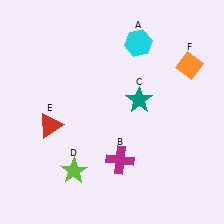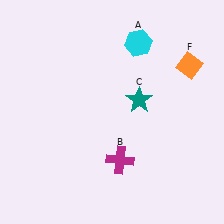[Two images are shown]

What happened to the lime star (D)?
The lime star (D) was removed in Image 2. It was in the bottom-left area of Image 1.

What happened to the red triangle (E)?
The red triangle (E) was removed in Image 2. It was in the bottom-left area of Image 1.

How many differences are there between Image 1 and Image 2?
There are 2 differences between the two images.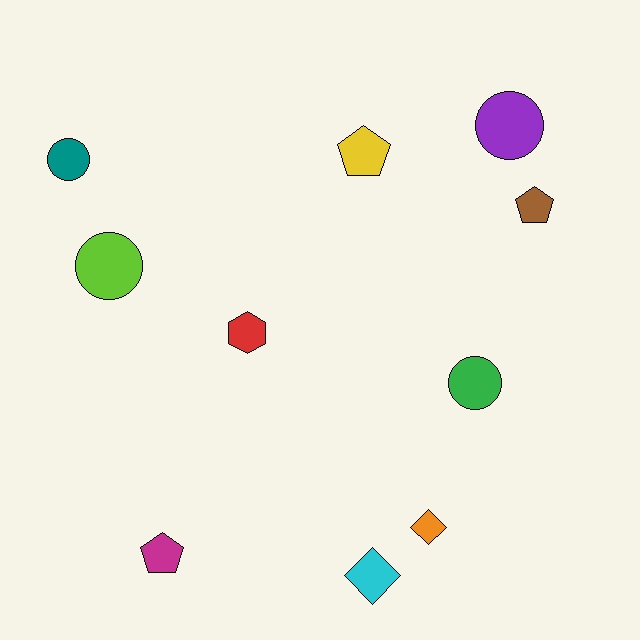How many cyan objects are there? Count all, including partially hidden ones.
There is 1 cyan object.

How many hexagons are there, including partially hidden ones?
There is 1 hexagon.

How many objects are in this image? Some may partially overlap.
There are 10 objects.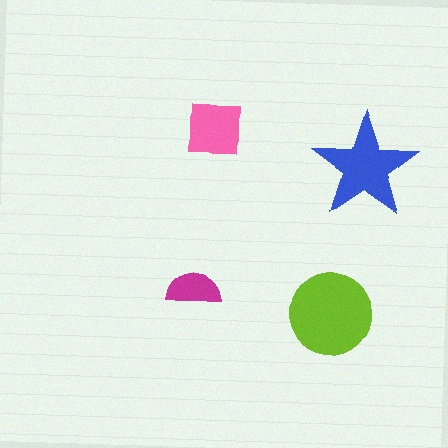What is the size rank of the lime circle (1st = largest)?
1st.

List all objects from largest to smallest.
The lime circle, the blue star, the pink square, the magenta semicircle.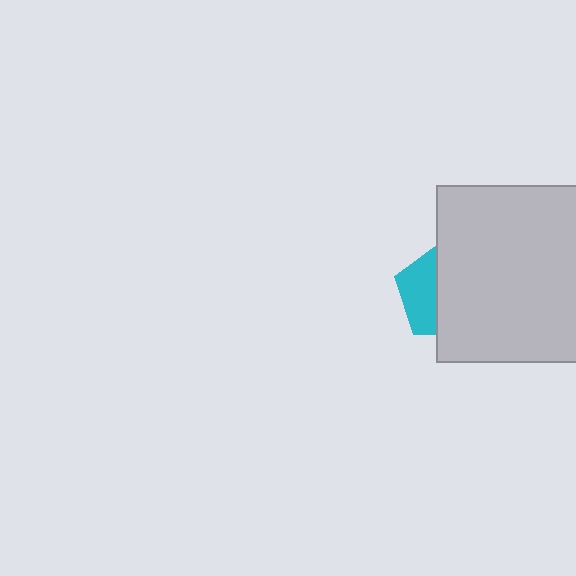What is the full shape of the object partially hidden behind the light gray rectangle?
The partially hidden object is a cyan pentagon.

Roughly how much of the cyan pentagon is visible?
A small part of it is visible (roughly 38%).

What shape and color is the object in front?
The object in front is a light gray rectangle.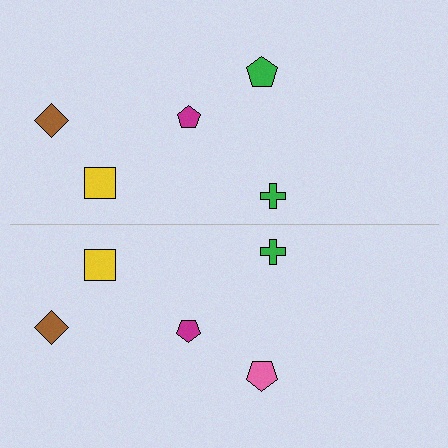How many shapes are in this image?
There are 10 shapes in this image.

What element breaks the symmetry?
The pink pentagon on the bottom side breaks the symmetry — its mirror counterpart is green.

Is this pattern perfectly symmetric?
No, the pattern is not perfectly symmetric. The pink pentagon on the bottom side breaks the symmetry — its mirror counterpart is green.